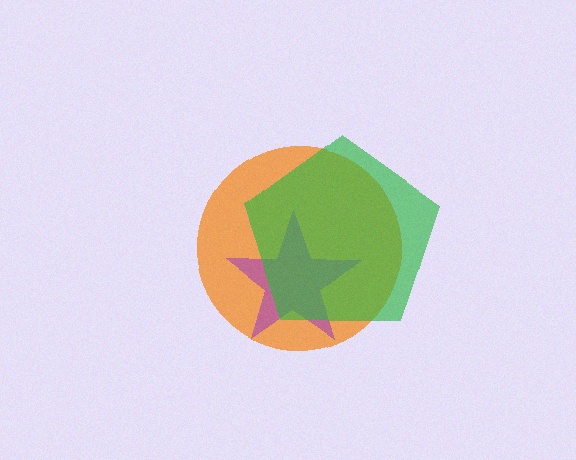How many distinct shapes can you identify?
There are 3 distinct shapes: an orange circle, a purple star, a green pentagon.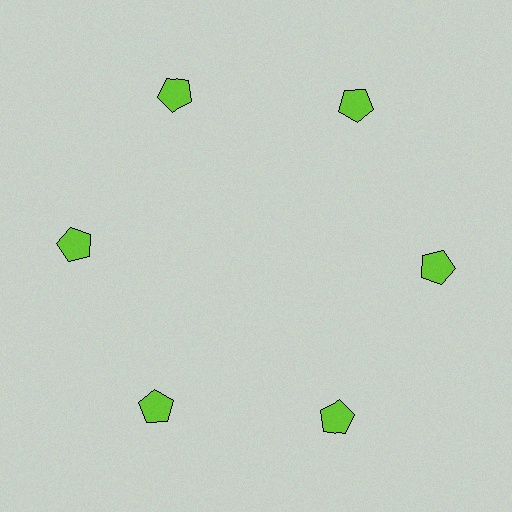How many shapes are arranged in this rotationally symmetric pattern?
There are 6 shapes, arranged in 6 groups of 1.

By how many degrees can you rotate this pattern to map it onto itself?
The pattern maps onto itself every 60 degrees of rotation.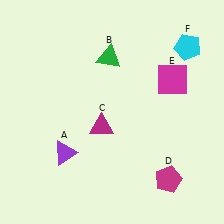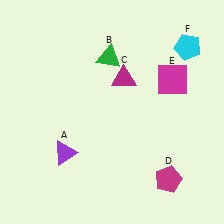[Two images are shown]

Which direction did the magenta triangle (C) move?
The magenta triangle (C) moved up.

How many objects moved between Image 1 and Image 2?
1 object moved between the two images.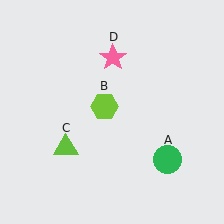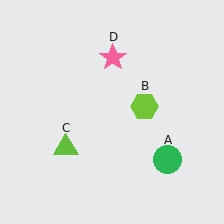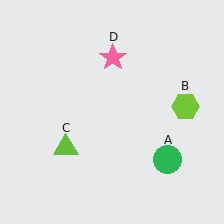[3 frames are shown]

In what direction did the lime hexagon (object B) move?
The lime hexagon (object B) moved right.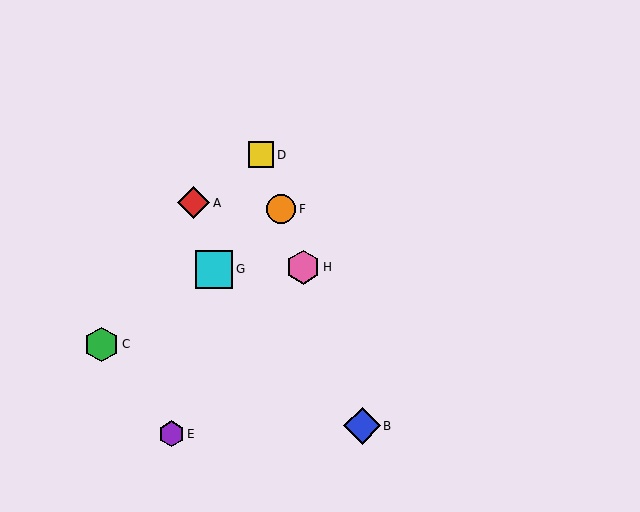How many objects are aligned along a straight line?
4 objects (B, D, F, H) are aligned along a straight line.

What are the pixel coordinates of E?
Object E is at (171, 434).